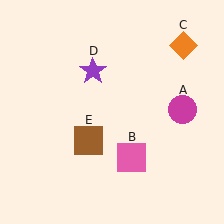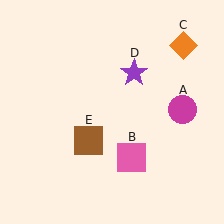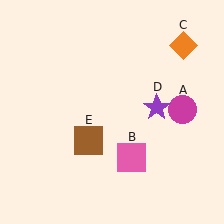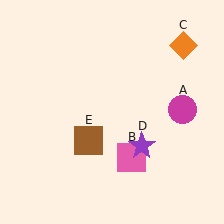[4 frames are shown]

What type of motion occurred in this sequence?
The purple star (object D) rotated clockwise around the center of the scene.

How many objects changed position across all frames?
1 object changed position: purple star (object D).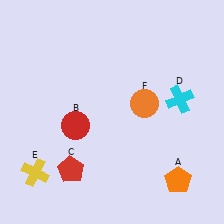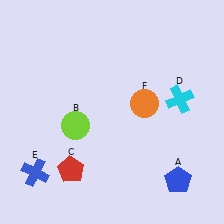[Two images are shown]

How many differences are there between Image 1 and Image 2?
There are 3 differences between the two images.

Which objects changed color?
A changed from orange to blue. B changed from red to lime. E changed from yellow to blue.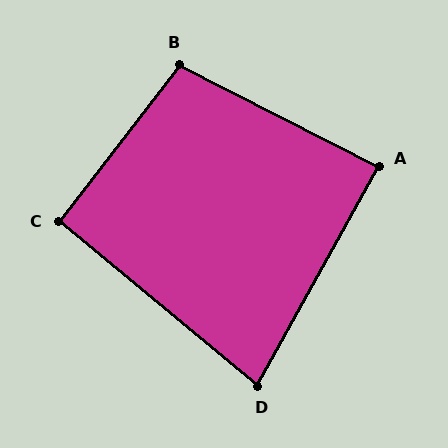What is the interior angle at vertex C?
Approximately 92 degrees (approximately right).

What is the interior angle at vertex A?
Approximately 88 degrees (approximately right).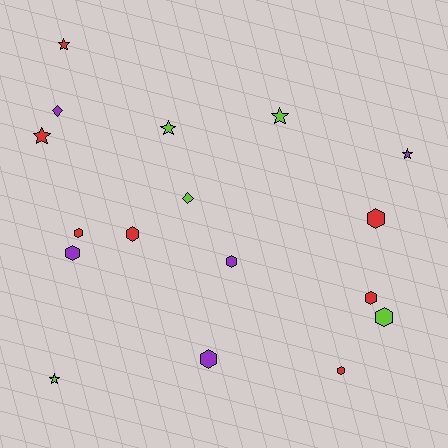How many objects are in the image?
There are 17 objects.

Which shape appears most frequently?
Hexagon, with 9 objects.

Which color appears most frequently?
Red, with 7 objects.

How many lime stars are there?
There are 3 lime stars.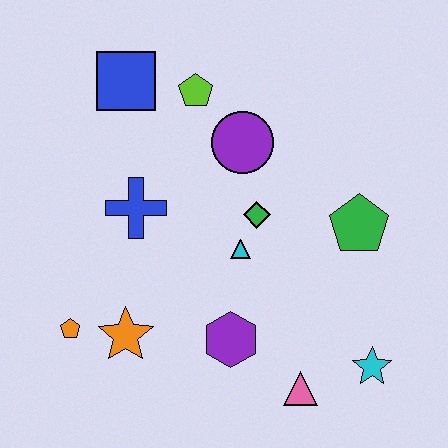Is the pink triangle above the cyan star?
No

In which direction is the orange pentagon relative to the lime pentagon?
The orange pentagon is below the lime pentagon.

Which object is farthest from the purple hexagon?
The blue square is farthest from the purple hexagon.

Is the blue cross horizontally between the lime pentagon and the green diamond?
No